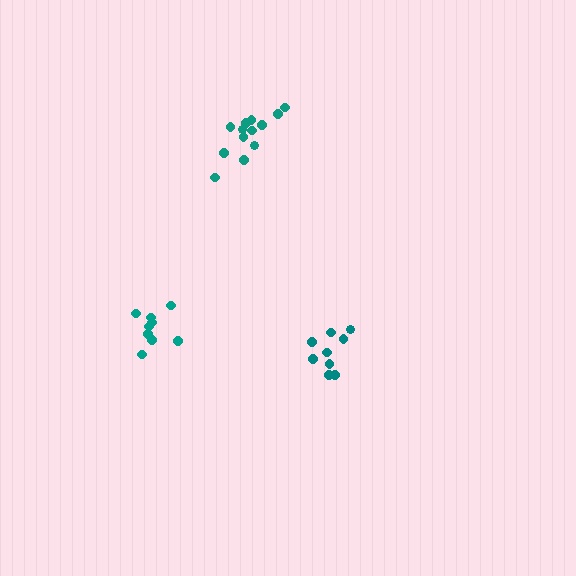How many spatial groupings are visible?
There are 3 spatial groupings.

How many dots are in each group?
Group 1: 9 dots, Group 2: 13 dots, Group 3: 9 dots (31 total).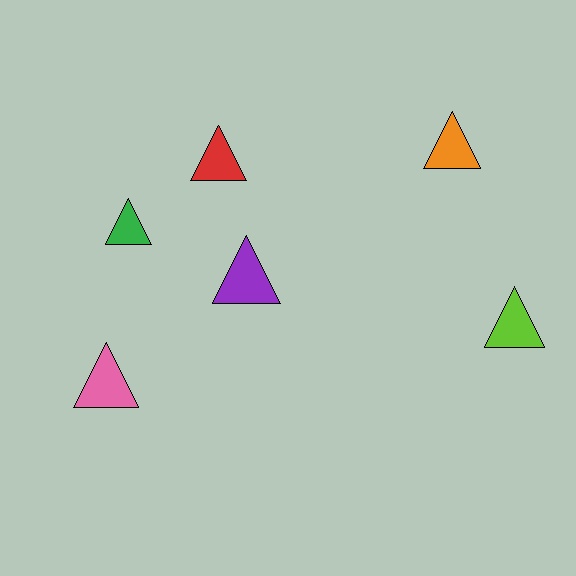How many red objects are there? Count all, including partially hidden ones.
There is 1 red object.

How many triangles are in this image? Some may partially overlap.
There are 6 triangles.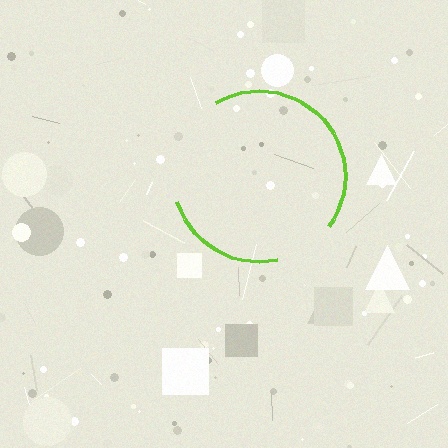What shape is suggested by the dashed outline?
The dashed outline suggests a circle.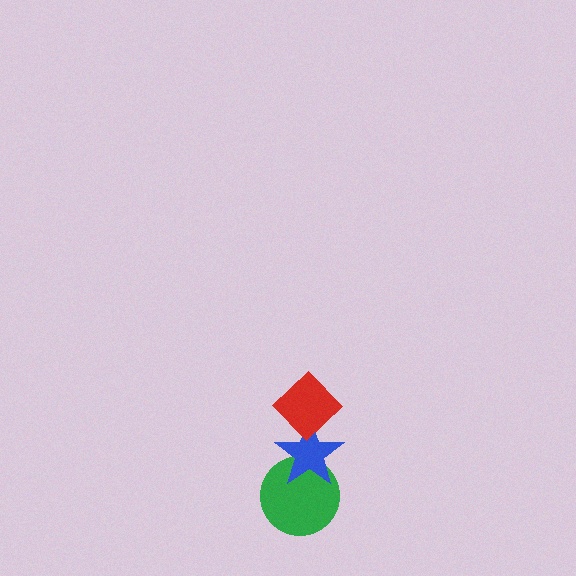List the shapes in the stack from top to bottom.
From top to bottom: the red diamond, the blue star, the green circle.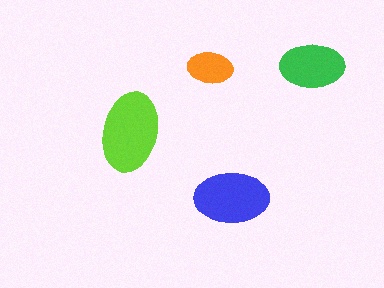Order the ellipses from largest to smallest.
the lime one, the blue one, the green one, the orange one.